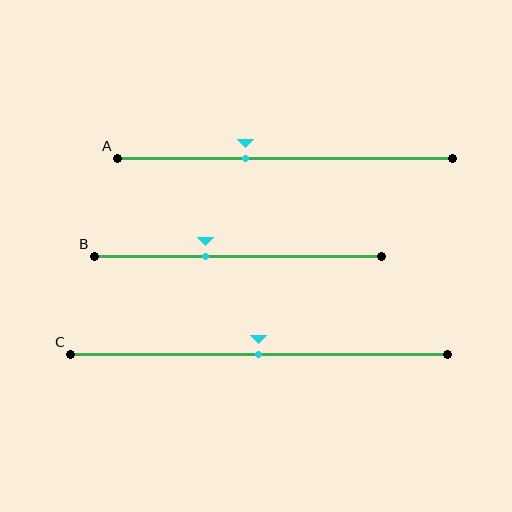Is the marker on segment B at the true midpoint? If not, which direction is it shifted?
No, the marker on segment B is shifted to the left by about 11% of the segment length.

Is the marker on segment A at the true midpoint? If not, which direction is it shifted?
No, the marker on segment A is shifted to the left by about 12% of the segment length.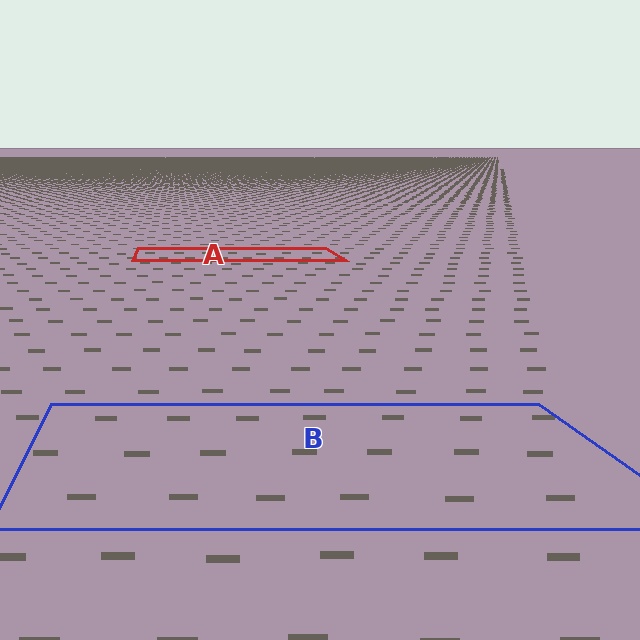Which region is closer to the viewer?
Region B is closer. The texture elements there are larger and more spread out.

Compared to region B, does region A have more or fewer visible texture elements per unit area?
Region A has more texture elements per unit area — they are packed more densely because it is farther away.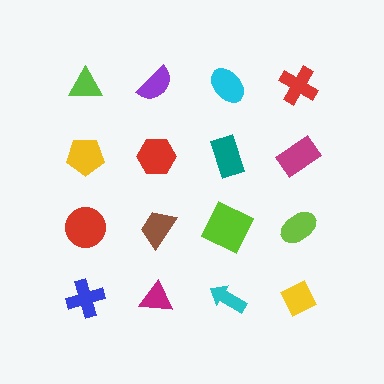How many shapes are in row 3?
4 shapes.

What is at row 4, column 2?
A magenta triangle.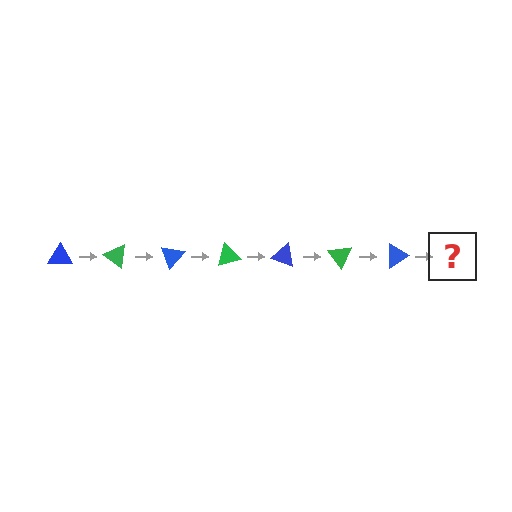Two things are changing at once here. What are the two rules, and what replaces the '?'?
The two rules are that it rotates 35 degrees each step and the color cycles through blue and green. The '?' should be a green triangle, rotated 245 degrees from the start.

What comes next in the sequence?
The next element should be a green triangle, rotated 245 degrees from the start.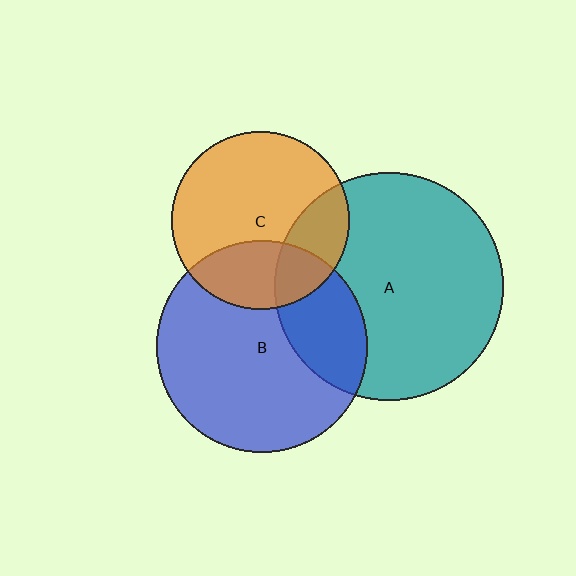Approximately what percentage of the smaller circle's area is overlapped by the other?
Approximately 25%.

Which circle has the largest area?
Circle A (teal).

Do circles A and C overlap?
Yes.